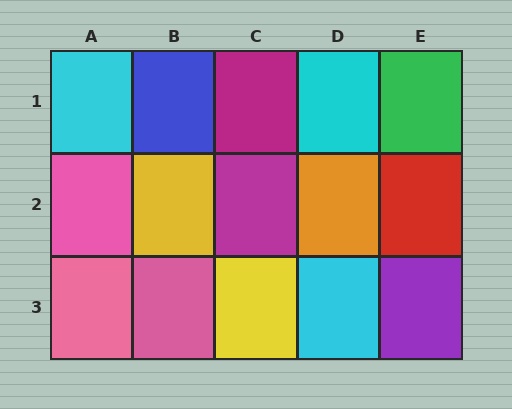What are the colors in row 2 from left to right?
Pink, yellow, magenta, orange, red.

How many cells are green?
1 cell is green.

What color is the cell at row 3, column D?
Cyan.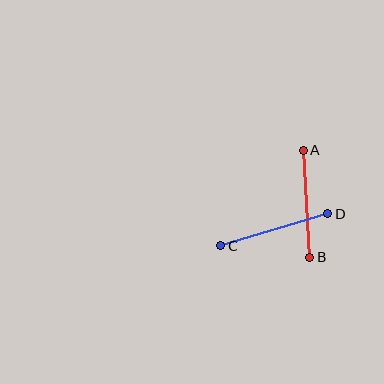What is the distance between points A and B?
The distance is approximately 107 pixels.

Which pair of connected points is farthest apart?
Points C and D are farthest apart.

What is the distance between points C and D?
The distance is approximately 112 pixels.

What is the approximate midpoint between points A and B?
The midpoint is at approximately (307, 204) pixels.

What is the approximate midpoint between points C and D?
The midpoint is at approximately (274, 230) pixels.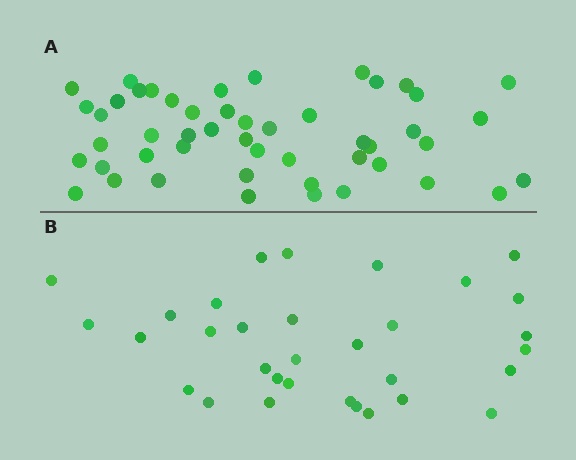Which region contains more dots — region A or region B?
Region A (the top region) has more dots.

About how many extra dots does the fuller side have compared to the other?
Region A has approximately 15 more dots than region B.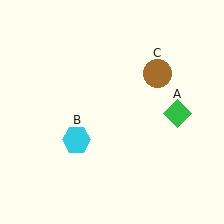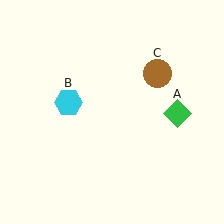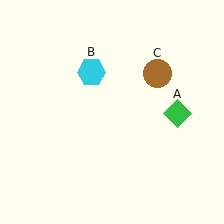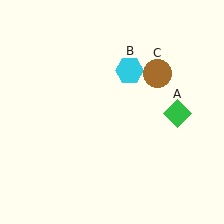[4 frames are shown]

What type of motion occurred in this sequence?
The cyan hexagon (object B) rotated clockwise around the center of the scene.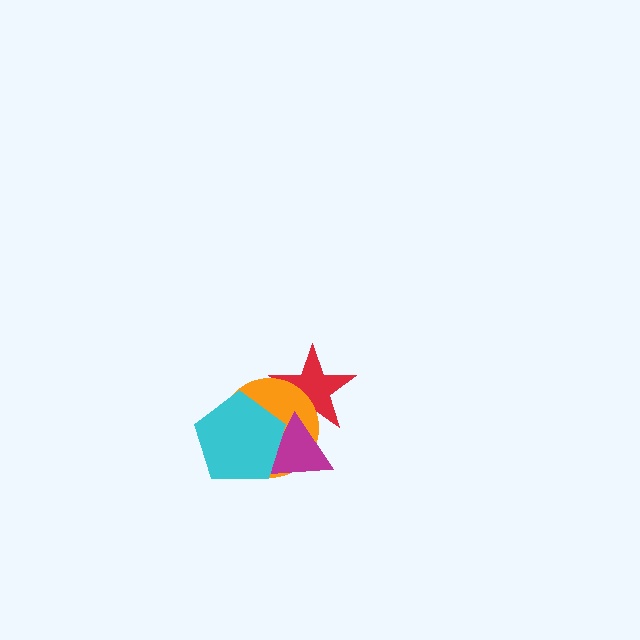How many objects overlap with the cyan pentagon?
2 objects overlap with the cyan pentagon.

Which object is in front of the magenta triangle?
The cyan pentagon is in front of the magenta triangle.